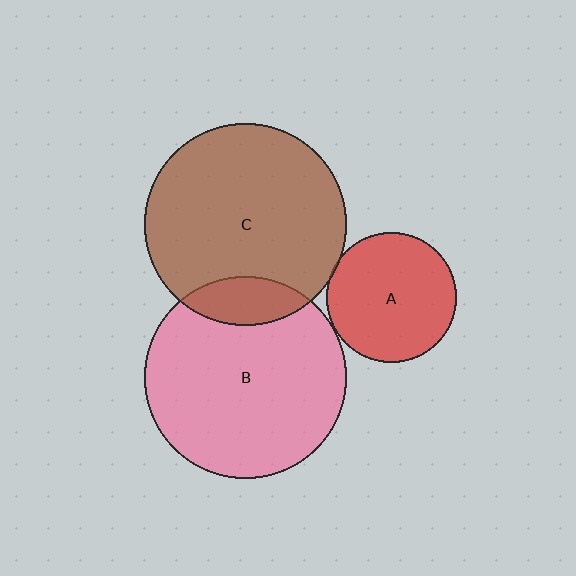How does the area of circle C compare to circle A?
Approximately 2.4 times.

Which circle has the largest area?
Circle B (pink).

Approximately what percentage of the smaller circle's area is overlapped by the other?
Approximately 5%.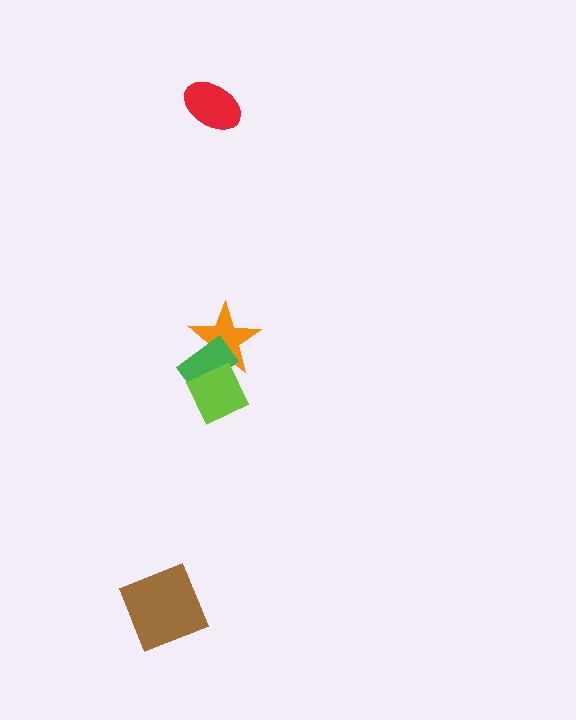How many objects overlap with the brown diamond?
0 objects overlap with the brown diamond.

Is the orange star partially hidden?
Yes, it is partially covered by another shape.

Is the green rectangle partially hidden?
Yes, it is partially covered by another shape.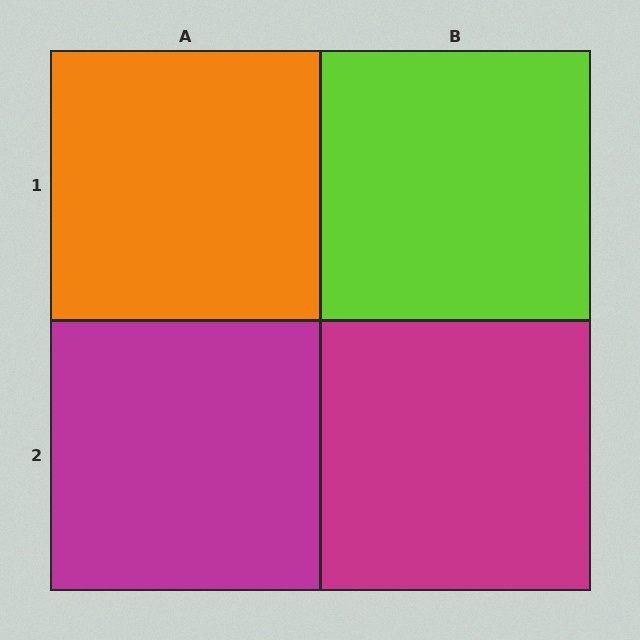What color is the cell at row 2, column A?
Magenta.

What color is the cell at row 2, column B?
Magenta.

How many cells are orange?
1 cell is orange.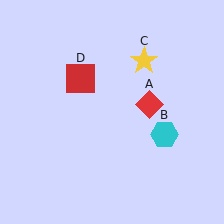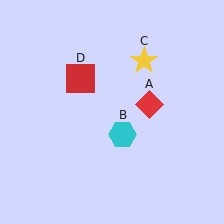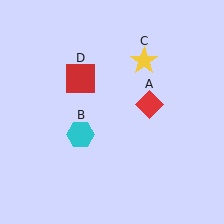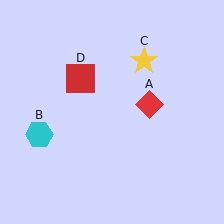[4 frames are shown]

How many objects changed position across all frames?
1 object changed position: cyan hexagon (object B).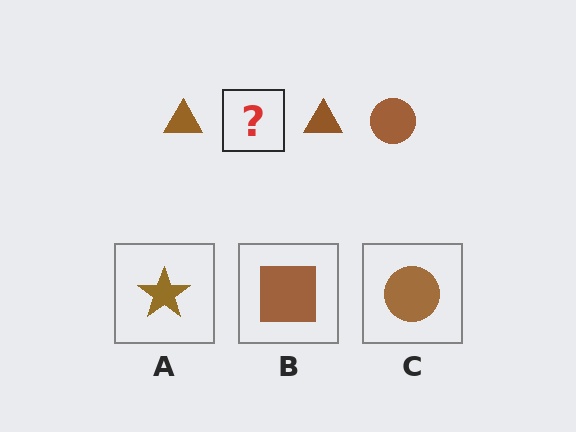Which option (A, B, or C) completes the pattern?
C.